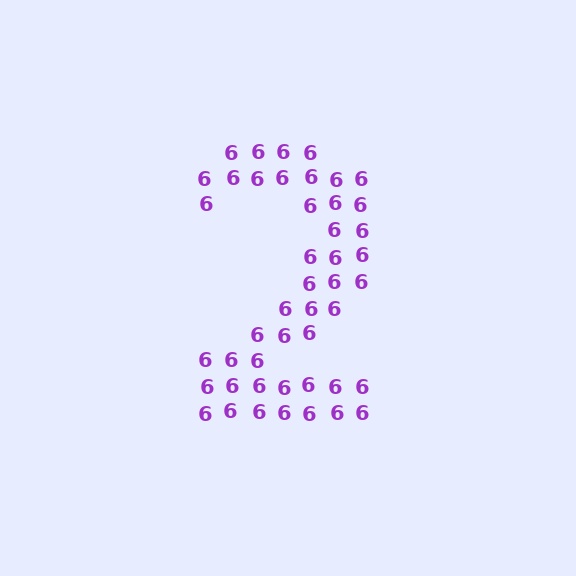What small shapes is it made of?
It is made of small digit 6's.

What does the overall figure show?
The overall figure shows the digit 2.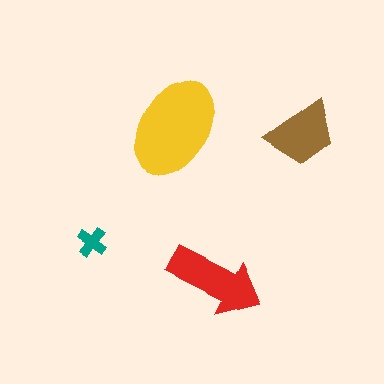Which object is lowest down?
The red arrow is bottommost.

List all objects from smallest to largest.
The teal cross, the brown trapezoid, the red arrow, the yellow ellipse.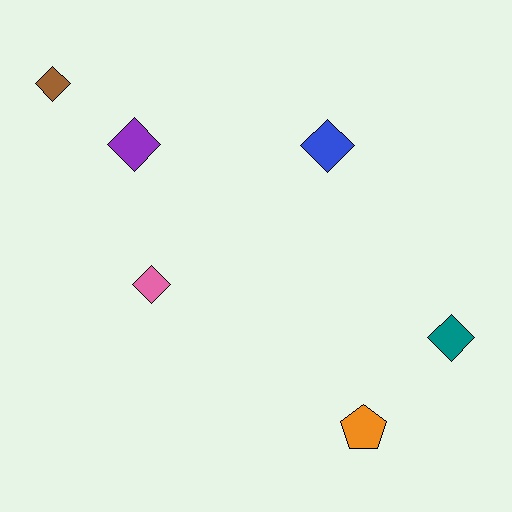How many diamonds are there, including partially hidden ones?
There are 5 diamonds.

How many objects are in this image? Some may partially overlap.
There are 6 objects.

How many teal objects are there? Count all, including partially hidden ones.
There is 1 teal object.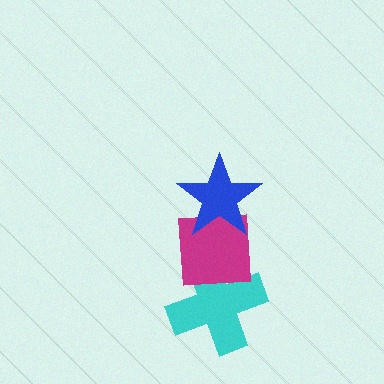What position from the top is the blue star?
The blue star is 1st from the top.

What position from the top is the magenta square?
The magenta square is 2nd from the top.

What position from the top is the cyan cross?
The cyan cross is 3rd from the top.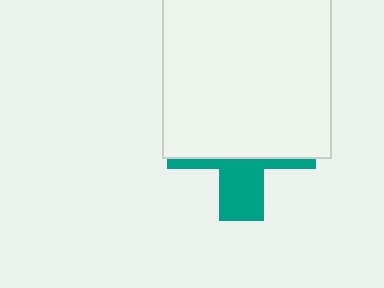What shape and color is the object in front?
The object in front is a white rectangle.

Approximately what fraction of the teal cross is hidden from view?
Roughly 67% of the teal cross is hidden behind the white rectangle.